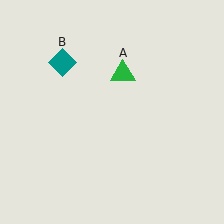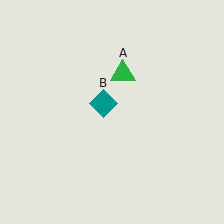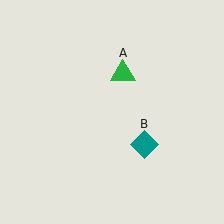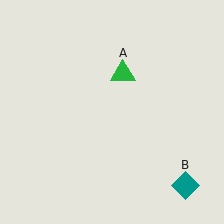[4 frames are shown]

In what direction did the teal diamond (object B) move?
The teal diamond (object B) moved down and to the right.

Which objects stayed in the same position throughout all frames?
Green triangle (object A) remained stationary.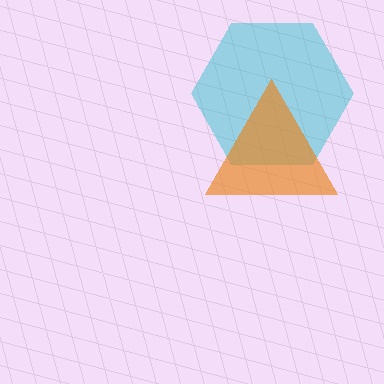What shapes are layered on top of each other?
The layered shapes are: a cyan hexagon, an orange triangle.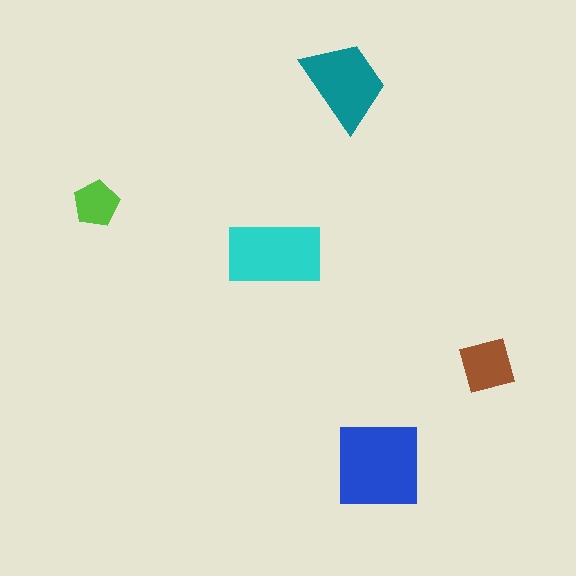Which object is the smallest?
The lime pentagon.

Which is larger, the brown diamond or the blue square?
The blue square.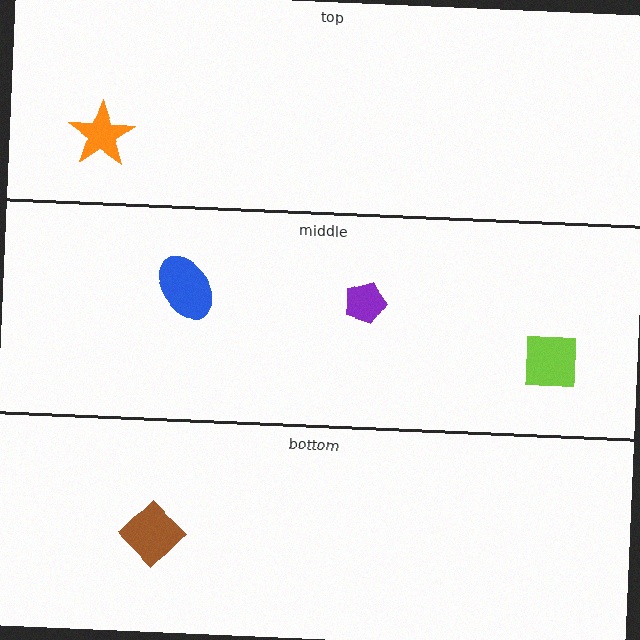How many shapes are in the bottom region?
1.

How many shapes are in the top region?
1.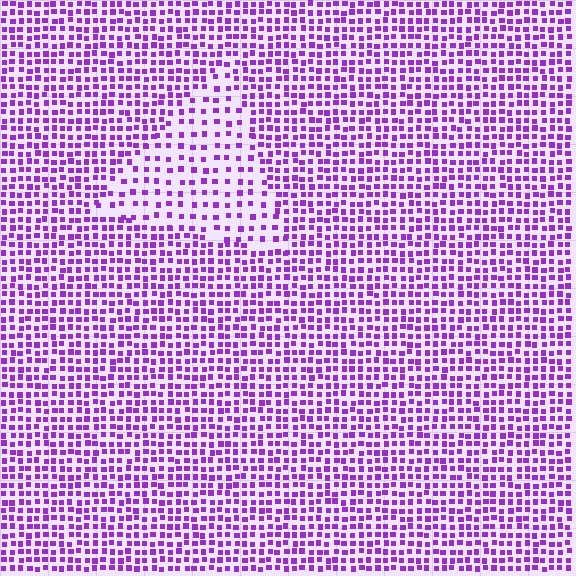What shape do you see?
I see a triangle.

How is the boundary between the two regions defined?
The boundary is defined by a change in element density (approximately 2.0x ratio). All elements are the same color, size, and shape.